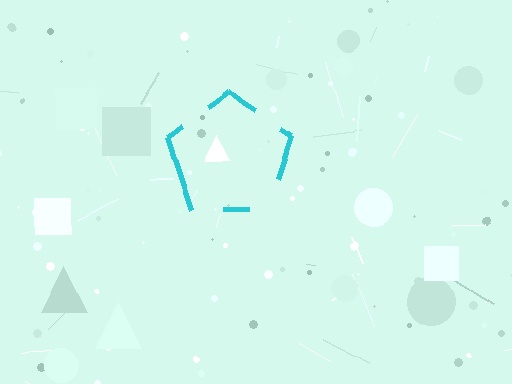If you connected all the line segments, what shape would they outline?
They would outline a pentagon.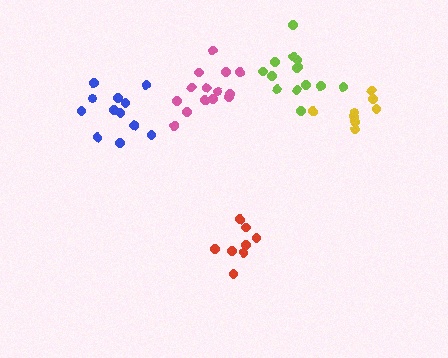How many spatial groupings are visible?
There are 5 spatial groupings.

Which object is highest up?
The lime cluster is topmost.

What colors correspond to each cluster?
The clusters are colored: red, pink, lime, yellow, blue.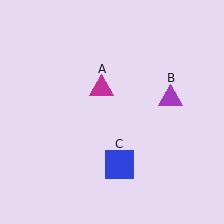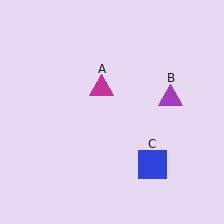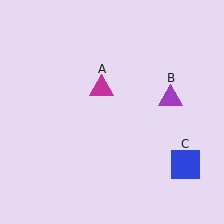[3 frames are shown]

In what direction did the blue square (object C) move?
The blue square (object C) moved right.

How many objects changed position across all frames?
1 object changed position: blue square (object C).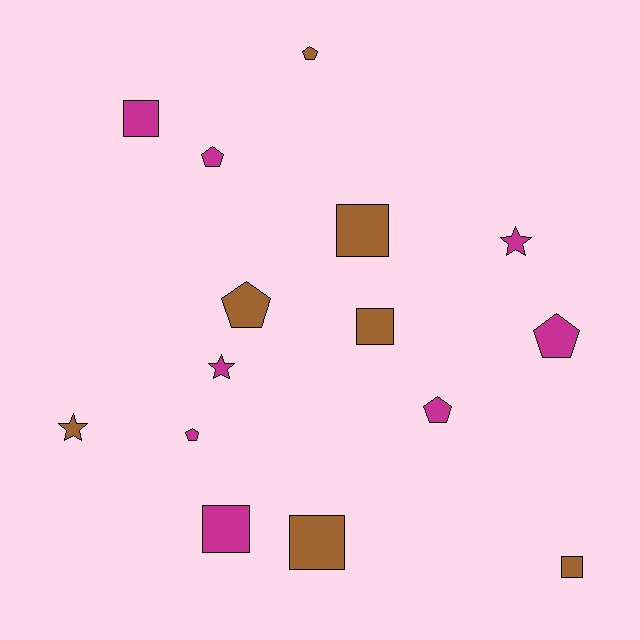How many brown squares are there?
There are 4 brown squares.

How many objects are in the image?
There are 15 objects.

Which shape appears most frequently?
Pentagon, with 6 objects.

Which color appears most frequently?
Magenta, with 8 objects.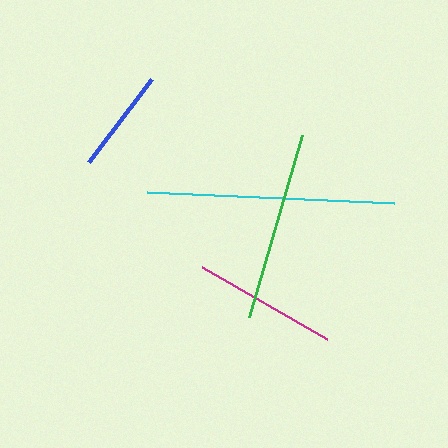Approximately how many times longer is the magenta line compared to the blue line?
The magenta line is approximately 1.4 times the length of the blue line.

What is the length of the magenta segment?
The magenta segment is approximately 144 pixels long.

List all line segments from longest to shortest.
From longest to shortest: cyan, green, magenta, blue.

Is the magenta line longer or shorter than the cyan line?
The cyan line is longer than the magenta line.